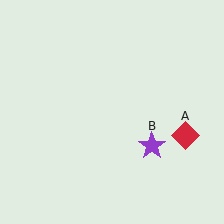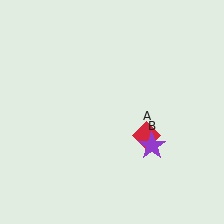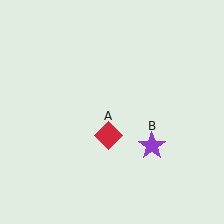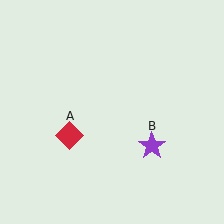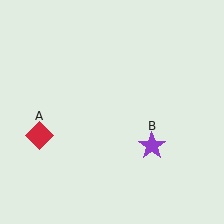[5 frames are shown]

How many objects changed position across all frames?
1 object changed position: red diamond (object A).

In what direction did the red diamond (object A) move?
The red diamond (object A) moved left.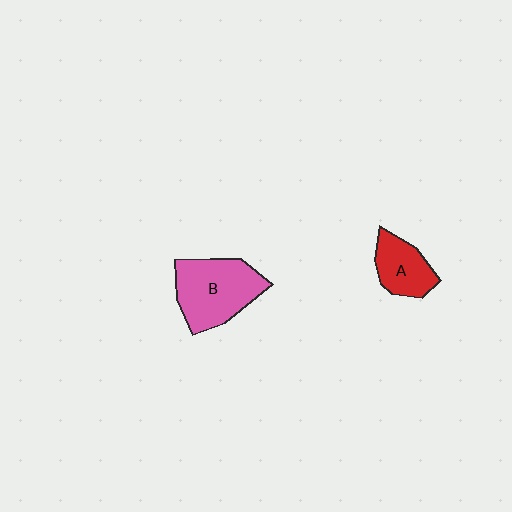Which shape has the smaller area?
Shape A (red).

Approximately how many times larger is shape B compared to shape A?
Approximately 1.7 times.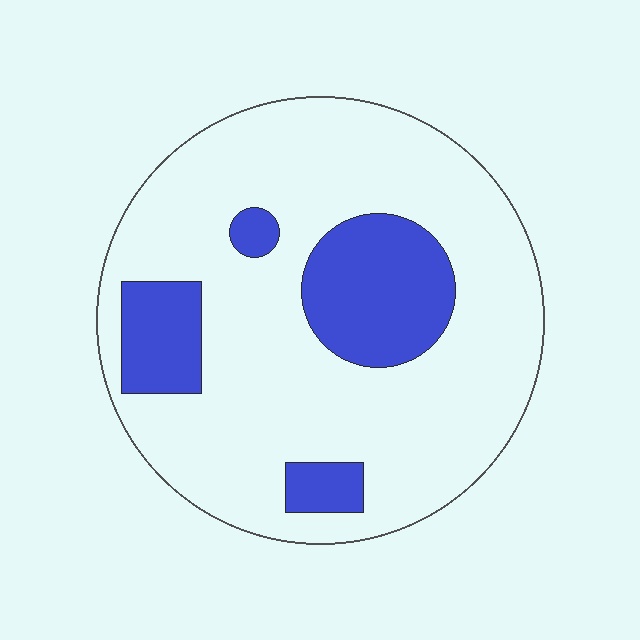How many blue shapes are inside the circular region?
4.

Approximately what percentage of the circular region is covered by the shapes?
Approximately 20%.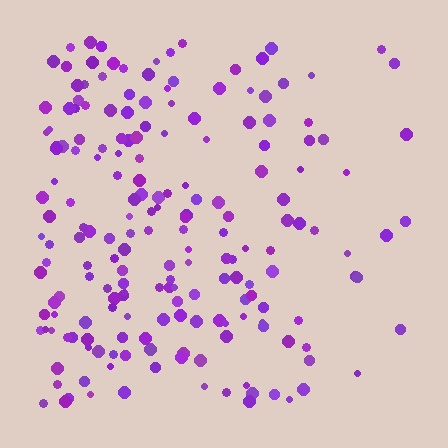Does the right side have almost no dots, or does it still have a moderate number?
Still a moderate number, just noticeably fewer than the left.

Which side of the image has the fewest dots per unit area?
The right.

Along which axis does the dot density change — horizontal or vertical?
Horizontal.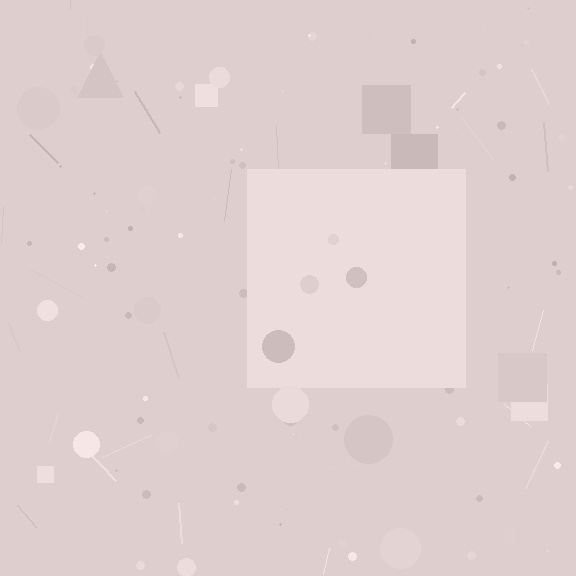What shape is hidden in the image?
A square is hidden in the image.